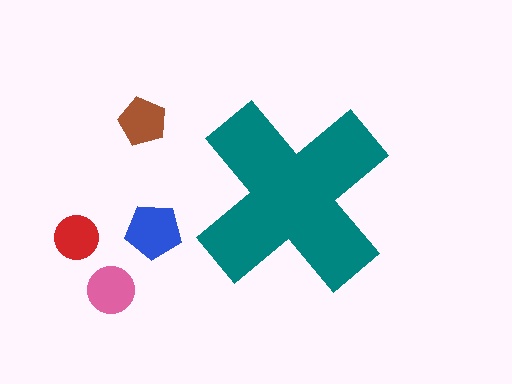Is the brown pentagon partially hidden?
No, the brown pentagon is fully visible.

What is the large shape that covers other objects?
A teal cross.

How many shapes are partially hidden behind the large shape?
0 shapes are partially hidden.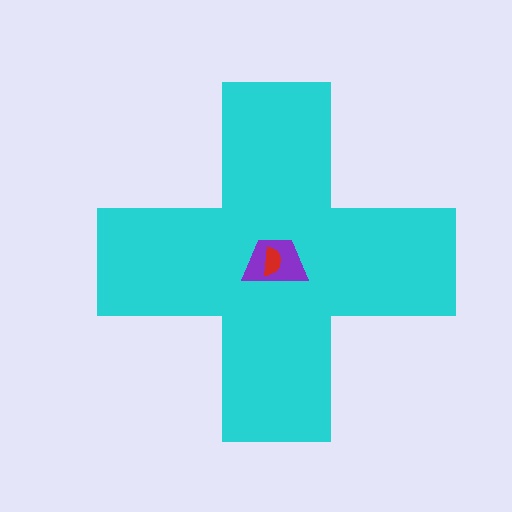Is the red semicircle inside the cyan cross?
Yes.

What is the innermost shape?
The red semicircle.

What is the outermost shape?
The cyan cross.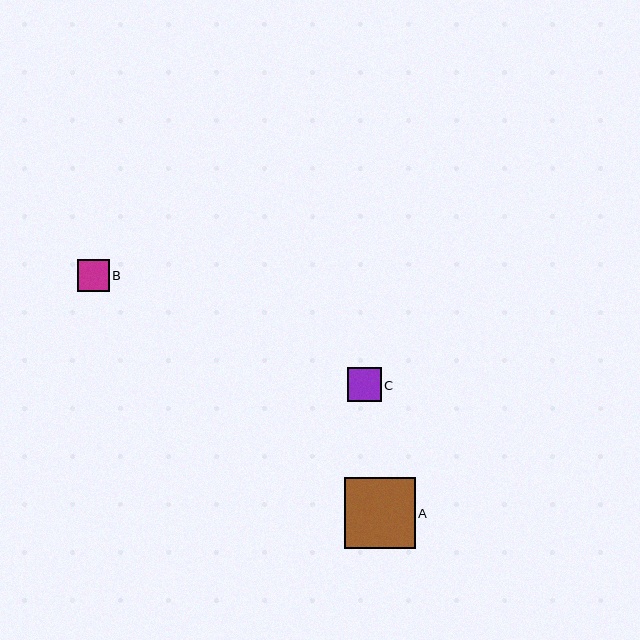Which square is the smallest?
Square B is the smallest with a size of approximately 32 pixels.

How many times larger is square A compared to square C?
Square A is approximately 2.1 times the size of square C.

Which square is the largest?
Square A is the largest with a size of approximately 71 pixels.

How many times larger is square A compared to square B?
Square A is approximately 2.2 times the size of square B.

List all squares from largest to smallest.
From largest to smallest: A, C, B.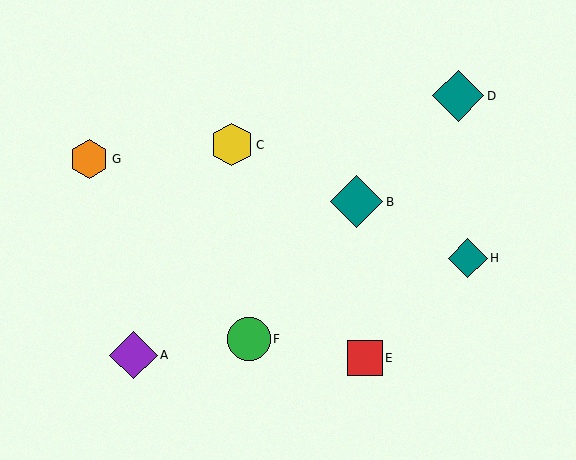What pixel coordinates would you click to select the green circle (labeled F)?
Click at (249, 339) to select the green circle F.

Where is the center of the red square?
The center of the red square is at (365, 358).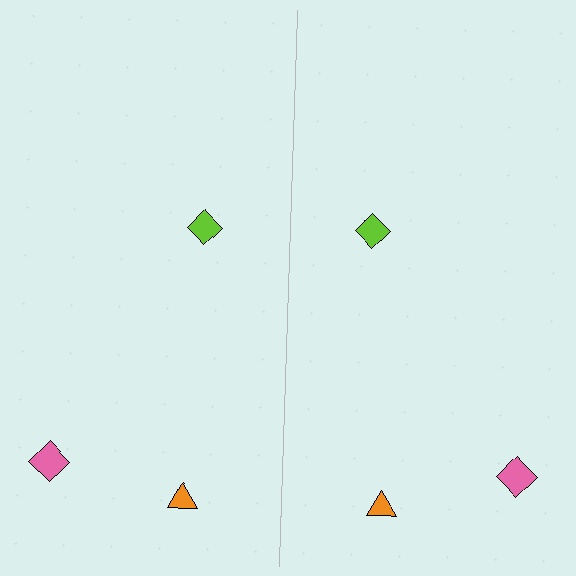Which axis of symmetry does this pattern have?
The pattern has a vertical axis of symmetry running through the center of the image.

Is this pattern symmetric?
Yes, this pattern has bilateral (reflection) symmetry.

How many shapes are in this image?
There are 6 shapes in this image.